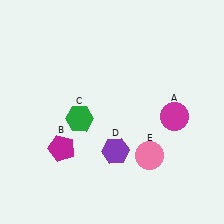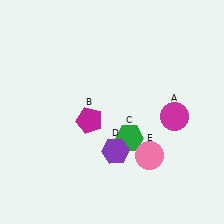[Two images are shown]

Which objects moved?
The objects that moved are: the magenta pentagon (B), the green hexagon (C).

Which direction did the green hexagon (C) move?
The green hexagon (C) moved right.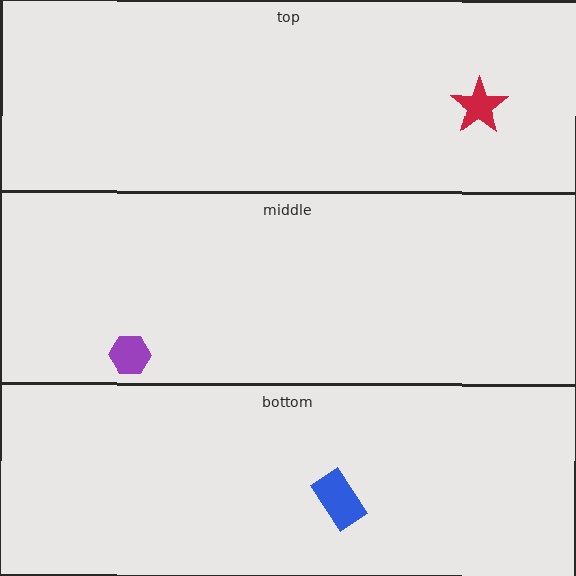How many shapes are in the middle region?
1.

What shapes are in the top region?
The red star.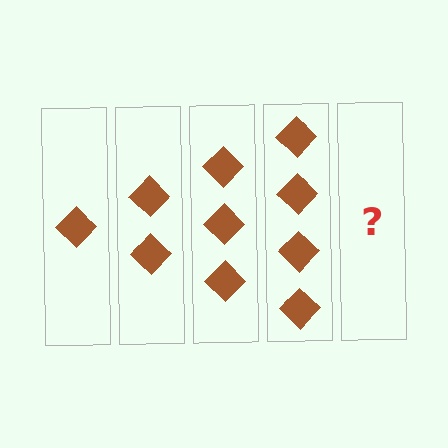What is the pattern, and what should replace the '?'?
The pattern is that each step adds one more diamond. The '?' should be 5 diamonds.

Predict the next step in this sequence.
The next step is 5 diamonds.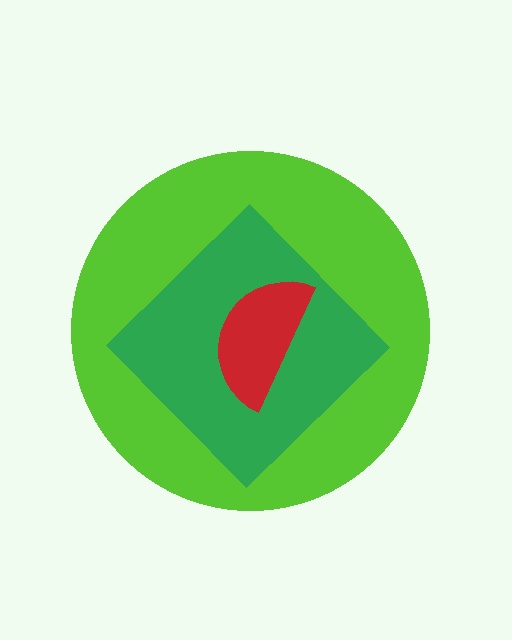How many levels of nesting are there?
3.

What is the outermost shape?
The lime circle.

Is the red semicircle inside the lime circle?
Yes.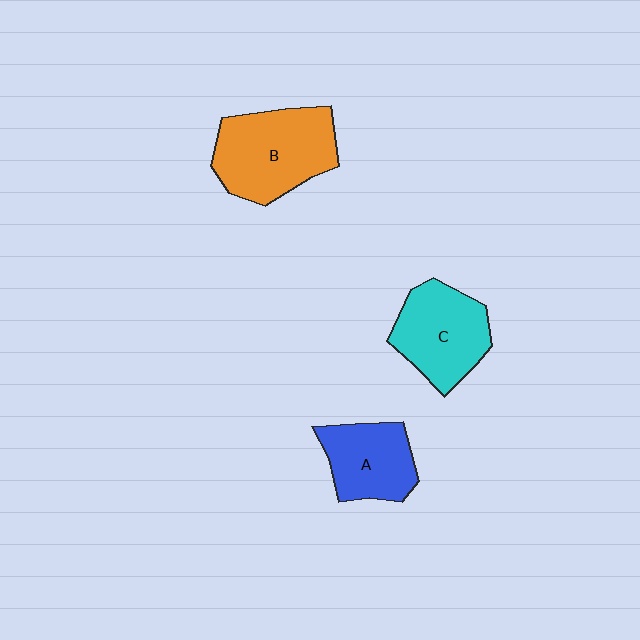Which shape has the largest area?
Shape B (orange).